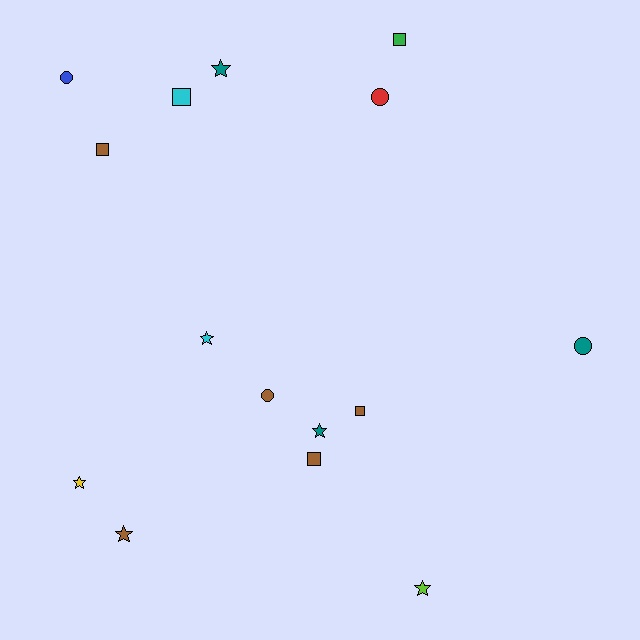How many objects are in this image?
There are 15 objects.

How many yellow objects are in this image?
There is 1 yellow object.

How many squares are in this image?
There are 5 squares.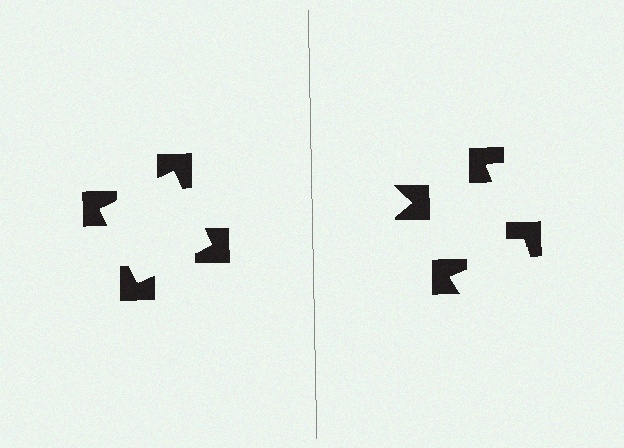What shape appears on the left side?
An illusory square.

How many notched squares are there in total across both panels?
8 — 4 on each side.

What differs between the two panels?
The notched squares are positioned identically on both sides; only the wedge orientations differ. On the left they align to a square; on the right they are misaligned.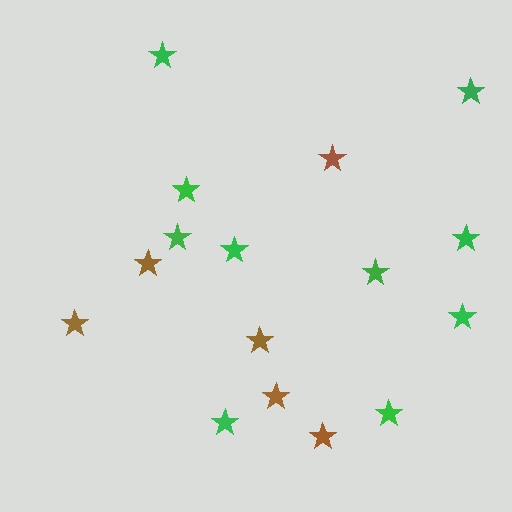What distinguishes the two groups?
There are 2 groups: one group of brown stars (6) and one group of green stars (10).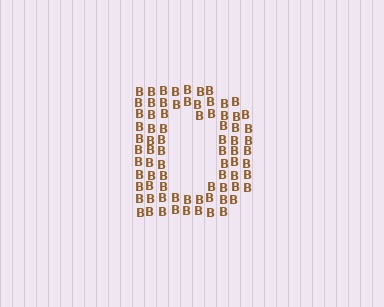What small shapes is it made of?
It is made of small letter B's.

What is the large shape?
The large shape is the letter D.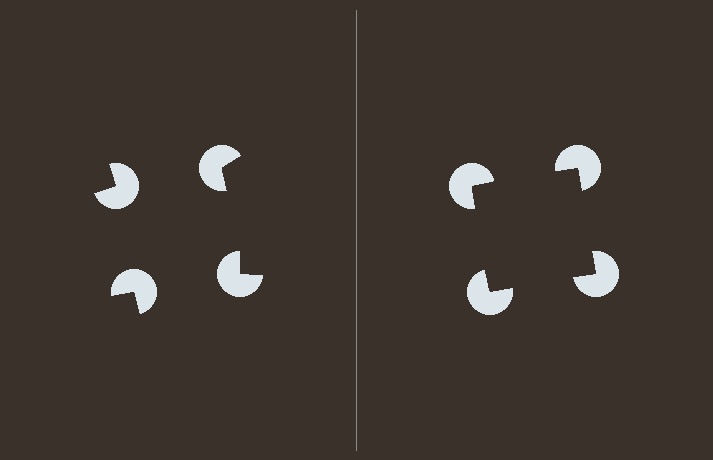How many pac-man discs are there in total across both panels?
8 — 4 on each side.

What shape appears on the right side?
An illusory square.